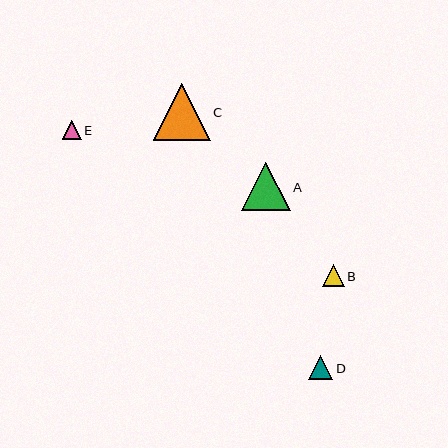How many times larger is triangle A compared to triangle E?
Triangle A is approximately 2.5 times the size of triangle E.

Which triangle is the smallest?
Triangle E is the smallest with a size of approximately 19 pixels.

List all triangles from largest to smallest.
From largest to smallest: C, A, D, B, E.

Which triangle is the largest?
Triangle C is the largest with a size of approximately 57 pixels.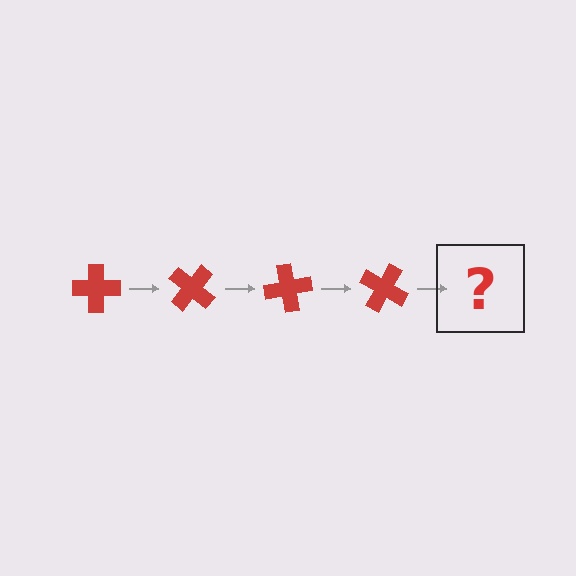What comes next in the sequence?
The next element should be a red cross rotated 160 degrees.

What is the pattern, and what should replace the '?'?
The pattern is that the cross rotates 40 degrees each step. The '?' should be a red cross rotated 160 degrees.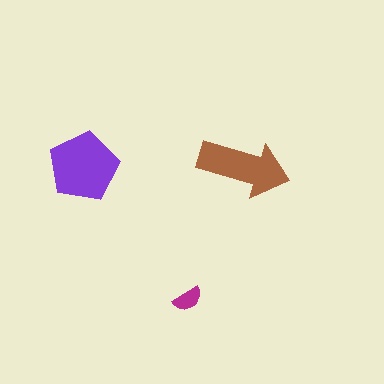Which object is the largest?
The purple pentagon.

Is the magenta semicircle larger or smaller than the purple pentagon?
Smaller.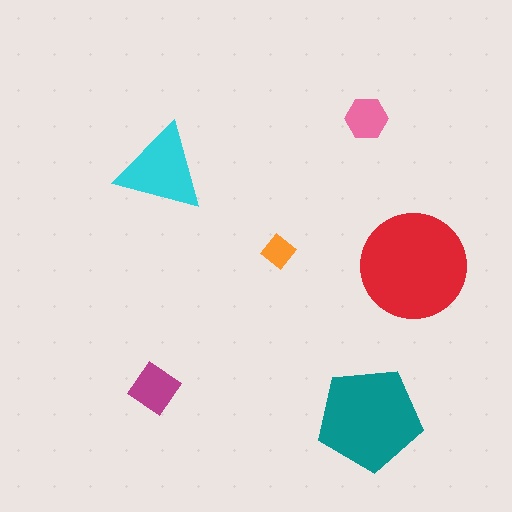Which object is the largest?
The red circle.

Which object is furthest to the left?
The magenta diamond is leftmost.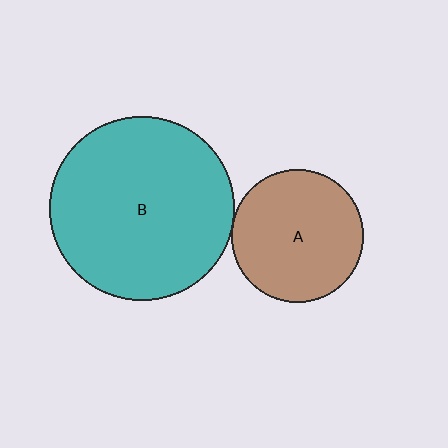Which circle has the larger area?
Circle B (teal).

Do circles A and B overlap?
Yes.